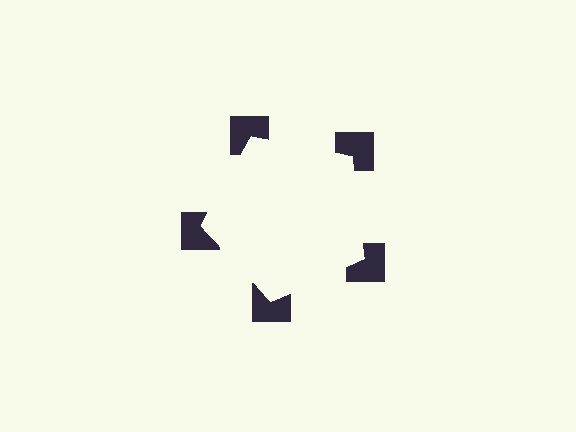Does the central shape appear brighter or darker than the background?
It typically appears slightly brighter than the background, even though no actual brightness change is drawn.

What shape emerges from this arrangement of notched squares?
An illusory pentagon — its edges are inferred from the aligned wedge cuts in the notched squares, not physically drawn.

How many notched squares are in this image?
There are 5 — one at each vertex of the illusory pentagon.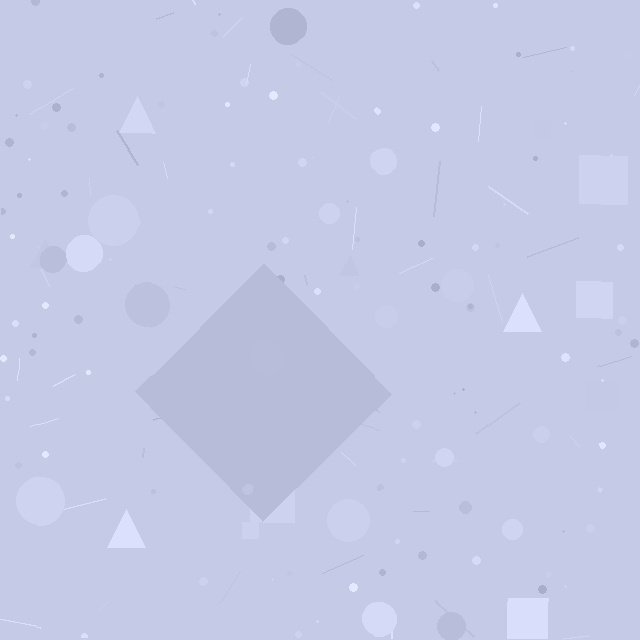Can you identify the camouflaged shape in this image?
The camouflaged shape is a diamond.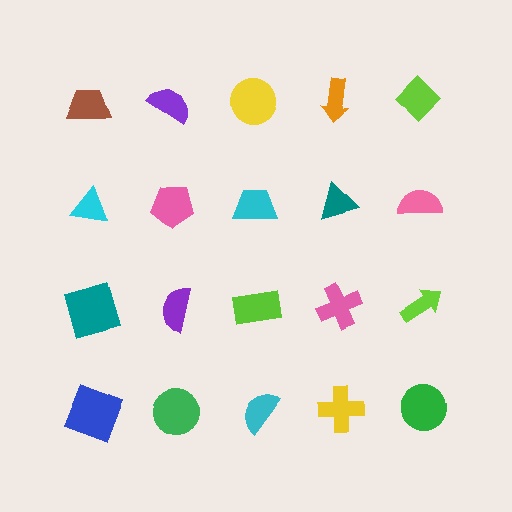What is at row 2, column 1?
A cyan triangle.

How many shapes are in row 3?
5 shapes.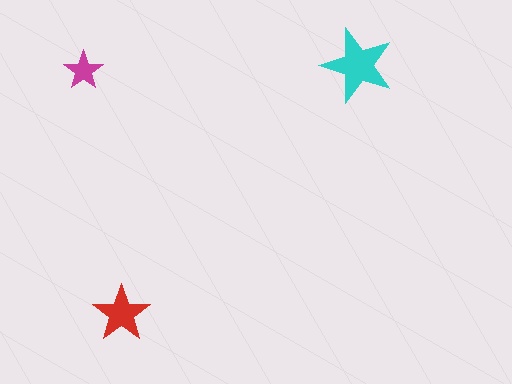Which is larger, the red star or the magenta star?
The red one.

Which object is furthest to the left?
The magenta star is leftmost.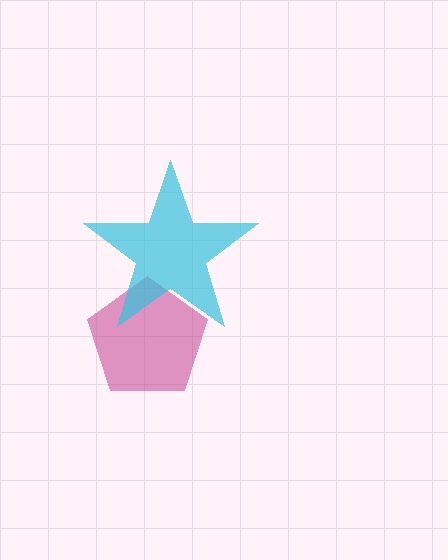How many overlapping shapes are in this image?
There are 2 overlapping shapes in the image.